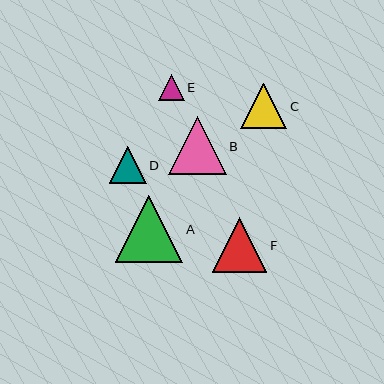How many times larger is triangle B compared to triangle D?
Triangle B is approximately 1.5 times the size of triangle D.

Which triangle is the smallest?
Triangle E is the smallest with a size of approximately 26 pixels.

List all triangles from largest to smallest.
From largest to smallest: A, B, F, C, D, E.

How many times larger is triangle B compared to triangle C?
Triangle B is approximately 1.3 times the size of triangle C.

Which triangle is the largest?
Triangle A is the largest with a size of approximately 67 pixels.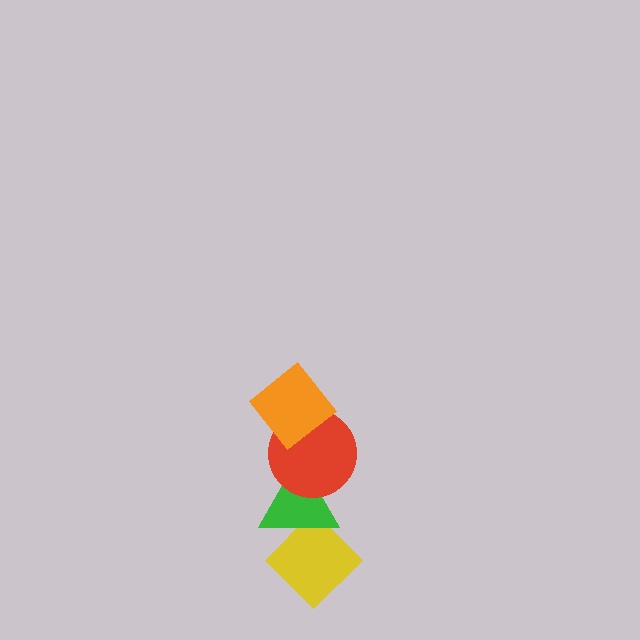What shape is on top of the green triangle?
The red circle is on top of the green triangle.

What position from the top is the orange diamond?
The orange diamond is 1st from the top.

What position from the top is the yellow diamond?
The yellow diamond is 4th from the top.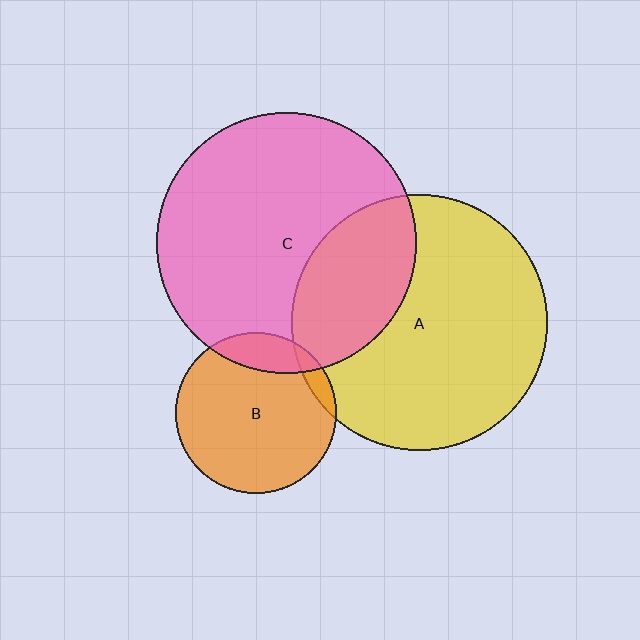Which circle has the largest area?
Circle C (pink).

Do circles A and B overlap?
Yes.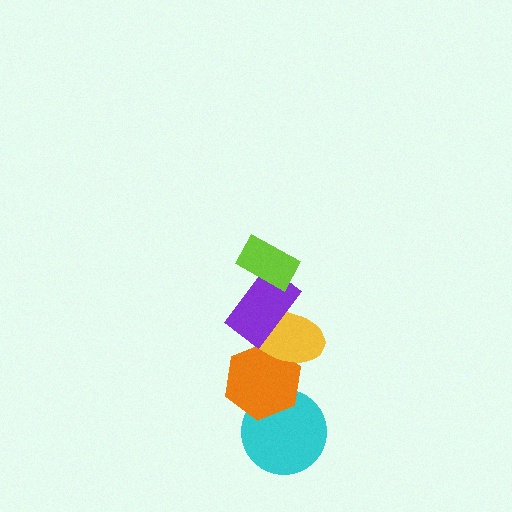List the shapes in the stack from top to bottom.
From top to bottom: the lime rectangle, the purple rectangle, the yellow ellipse, the orange hexagon, the cyan circle.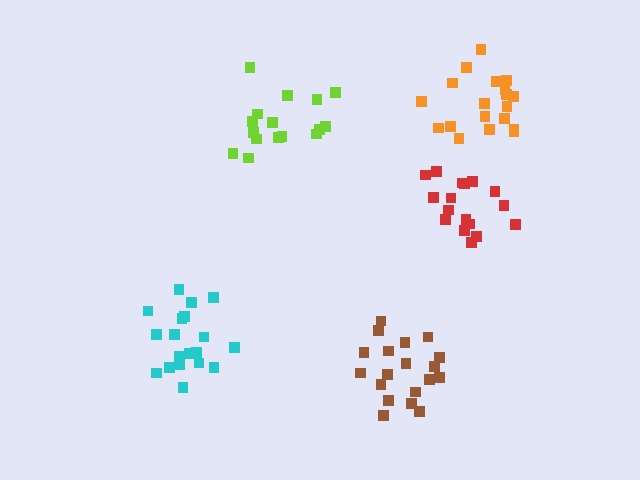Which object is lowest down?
The brown cluster is bottommost.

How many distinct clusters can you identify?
There are 5 distinct clusters.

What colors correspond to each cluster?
The clusters are colored: cyan, orange, lime, red, brown.